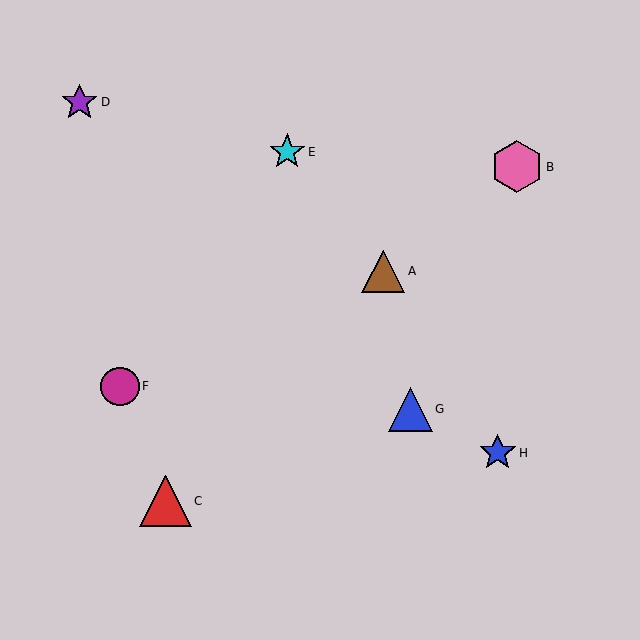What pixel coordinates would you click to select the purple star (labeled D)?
Click at (79, 102) to select the purple star D.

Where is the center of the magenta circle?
The center of the magenta circle is at (120, 386).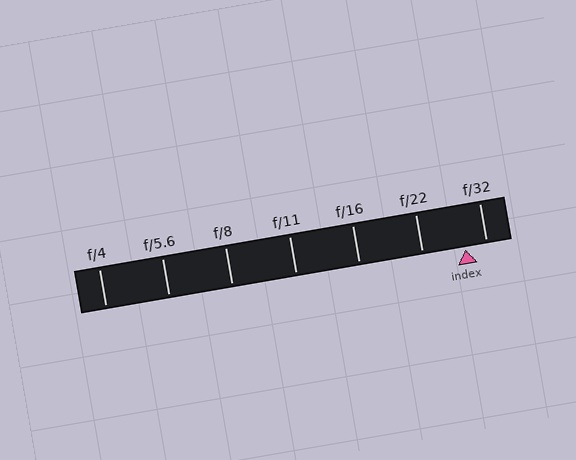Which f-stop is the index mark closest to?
The index mark is closest to f/32.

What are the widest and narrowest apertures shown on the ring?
The widest aperture shown is f/4 and the narrowest is f/32.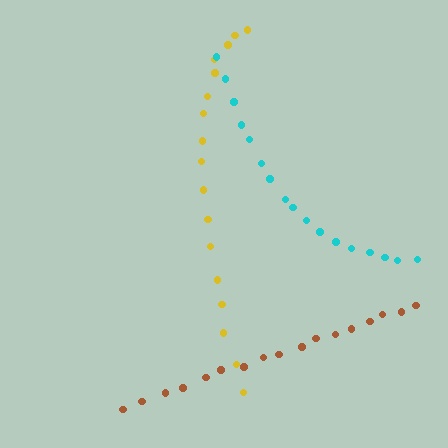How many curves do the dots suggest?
There are 3 distinct paths.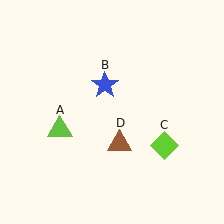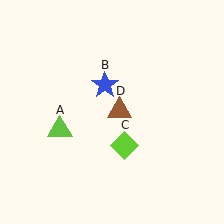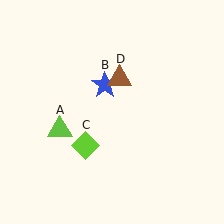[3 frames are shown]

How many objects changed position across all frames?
2 objects changed position: lime diamond (object C), brown triangle (object D).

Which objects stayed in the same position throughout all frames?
Lime triangle (object A) and blue star (object B) remained stationary.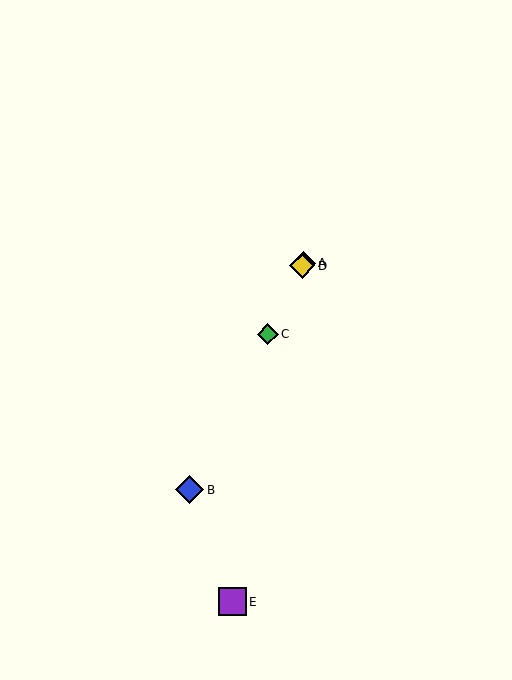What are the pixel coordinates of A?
Object A is at (303, 263).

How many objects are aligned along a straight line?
4 objects (A, B, C, D) are aligned along a straight line.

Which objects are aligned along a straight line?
Objects A, B, C, D are aligned along a straight line.